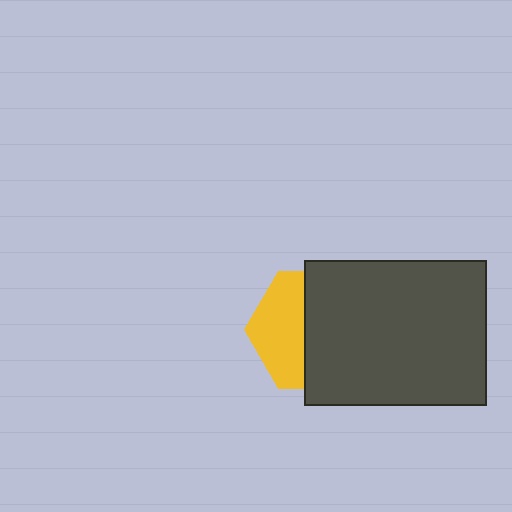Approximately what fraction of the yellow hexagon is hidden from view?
Roughly 58% of the yellow hexagon is hidden behind the dark gray rectangle.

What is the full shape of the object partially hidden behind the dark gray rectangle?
The partially hidden object is a yellow hexagon.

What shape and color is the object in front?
The object in front is a dark gray rectangle.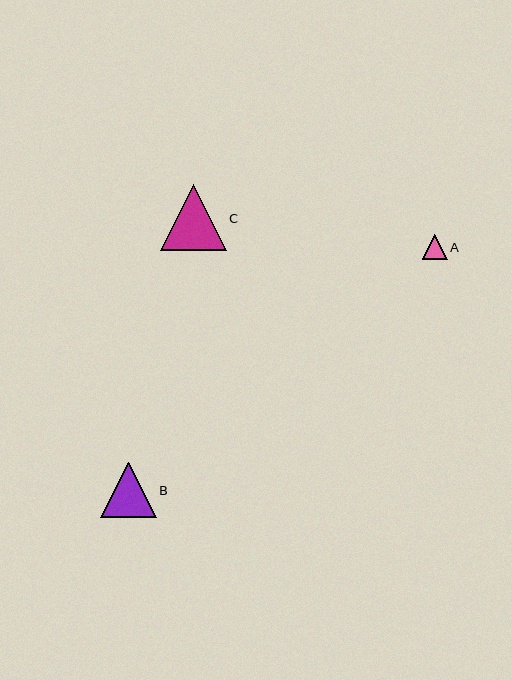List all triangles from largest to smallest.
From largest to smallest: C, B, A.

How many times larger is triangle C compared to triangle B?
Triangle C is approximately 1.2 times the size of triangle B.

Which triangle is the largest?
Triangle C is the largest with a size of approximately 66 pixels.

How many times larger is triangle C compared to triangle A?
Triangle C is approximately 2.6 times the size of triangle A.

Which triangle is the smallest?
Triangle A is the smallest with a size of approximately 25 pixels.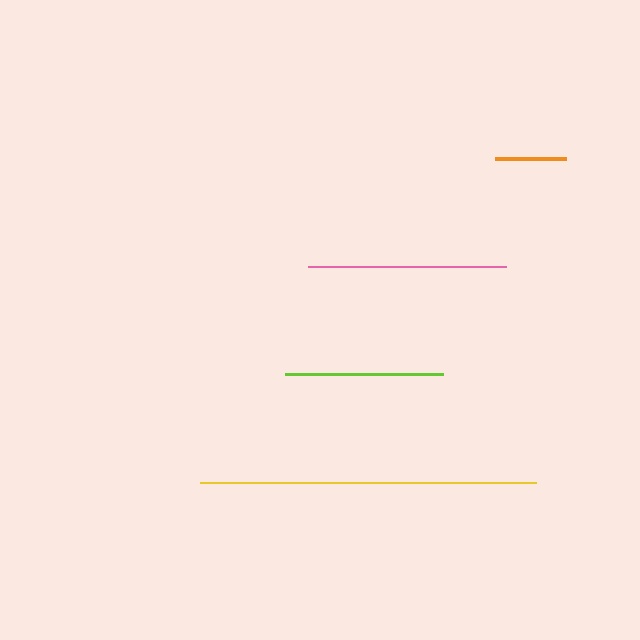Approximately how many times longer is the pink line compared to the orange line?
The pink line is approximately 2.8 times the length of the orange line.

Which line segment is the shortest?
The orange line is the shortest at approximately 71 pixels.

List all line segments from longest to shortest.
From longest to shortest: yellow, pink, lime, orange.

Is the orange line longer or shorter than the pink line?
The pink line is longer than the orange line.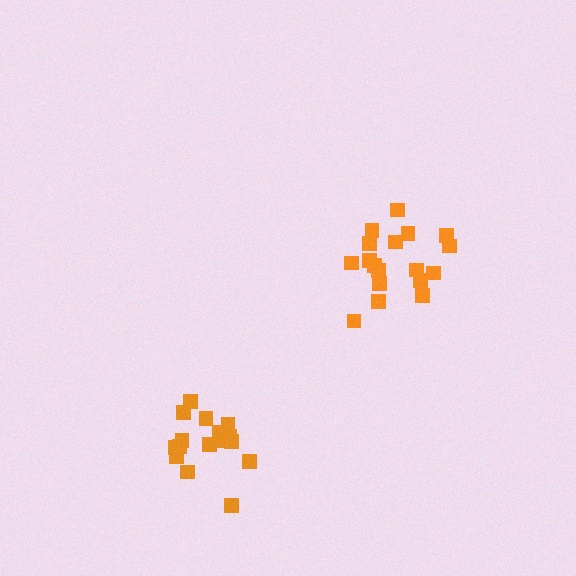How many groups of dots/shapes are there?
There are 2 groups.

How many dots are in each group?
Group 1: 16 dots, Group 2: 18 dots (34 total).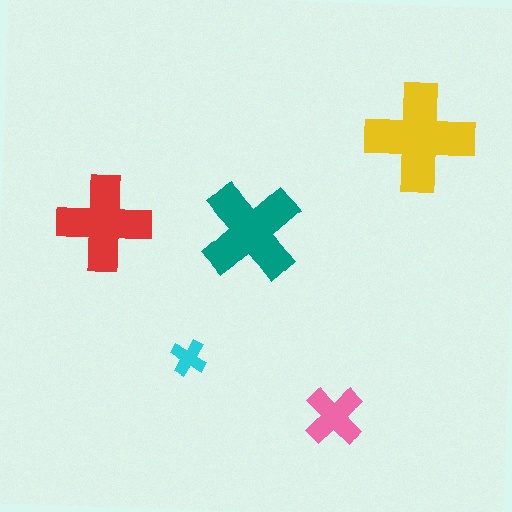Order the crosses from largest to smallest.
the yellow one, the teal one, the red one, the pink one, the cyan one.